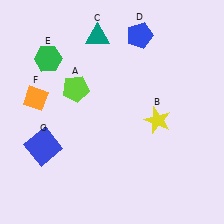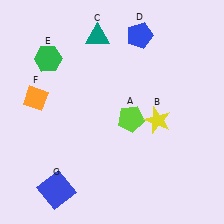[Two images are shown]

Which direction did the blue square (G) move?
The blue square (G) moved down.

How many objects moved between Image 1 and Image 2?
2 objects moved between the two images.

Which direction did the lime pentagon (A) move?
The lime pentagon (A) moved right.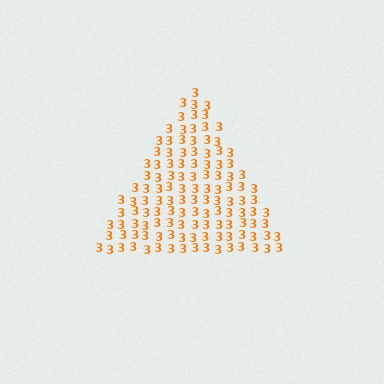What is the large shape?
The large shape is a triangle.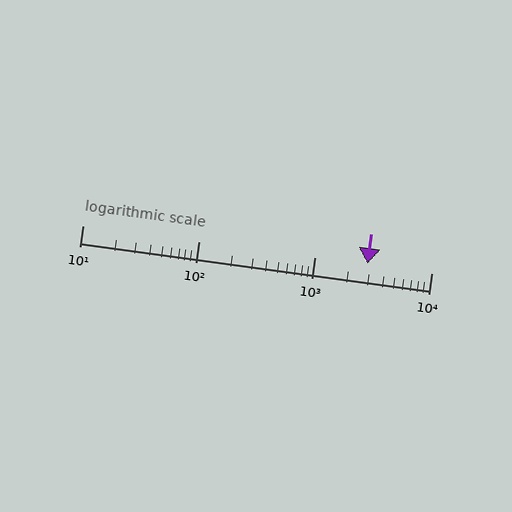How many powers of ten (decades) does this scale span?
The scale spans 3 decades, from 10 to 10000.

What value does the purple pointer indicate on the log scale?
The pointer indicates approximately 2800.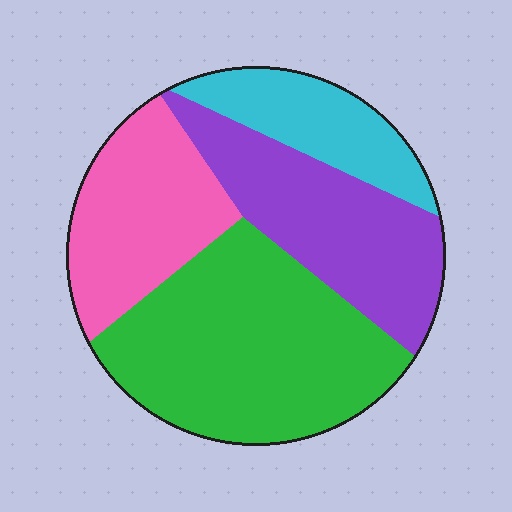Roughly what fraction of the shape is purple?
Purple takes up about one quarter (1/4) of the shape.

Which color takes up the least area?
Cyan, at roughly 15%.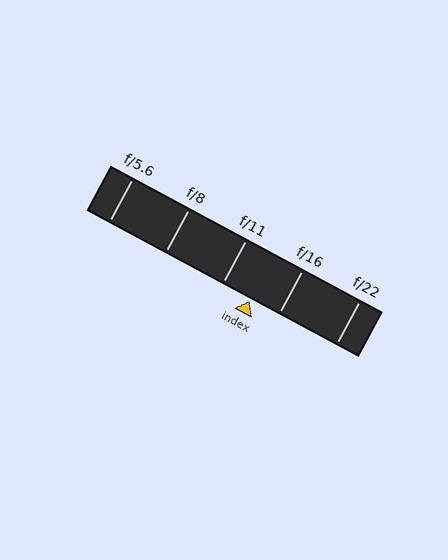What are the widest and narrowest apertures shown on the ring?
The widest aperture shown is f/5.6 and the narrowest is f/22.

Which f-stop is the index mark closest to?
The index mark is closest to f/16.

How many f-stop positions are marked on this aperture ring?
There are 5 f-stop positions marked.